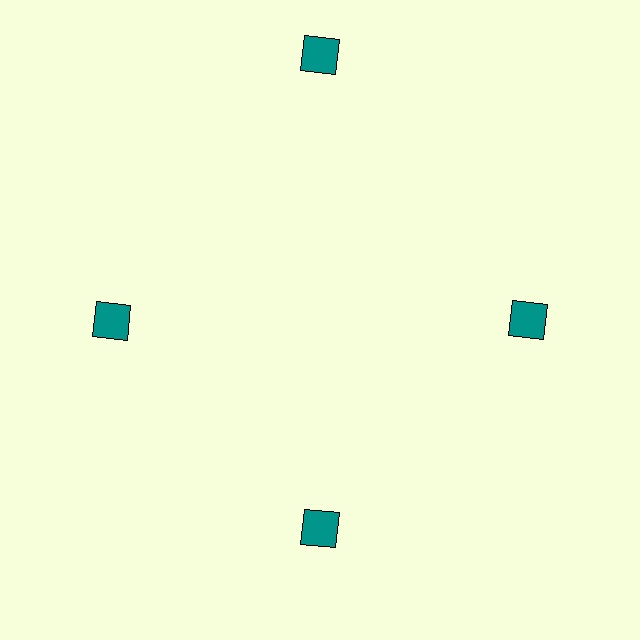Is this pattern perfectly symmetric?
No. The 4 teal diamonds are arranged in a ring, but one element near the 12 o'clock position is pushed outward from the center, breaking the 4-fold rotational symmetry.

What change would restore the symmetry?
The symmetry would be restored by moving it inward, back onto the ring so that all 4 diamonds sit at equal angles and equal distance from the center.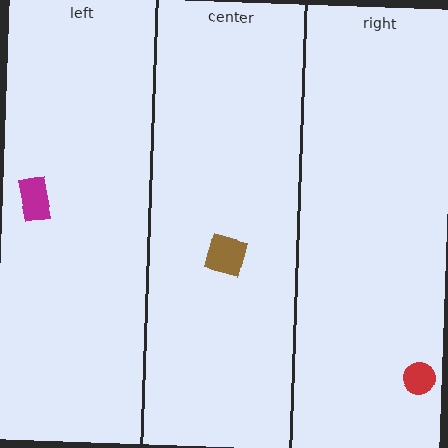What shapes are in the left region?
The magenta rectangle.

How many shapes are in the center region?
1.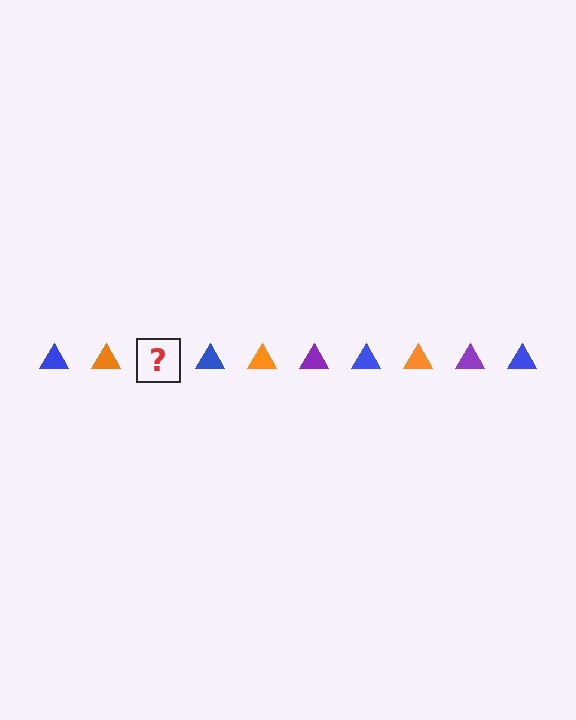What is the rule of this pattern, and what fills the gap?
The rule is that the pattern cycles through blue, orange, purple triangles. The gap should be filled with a purple triangle.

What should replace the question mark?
The question mark should be replaced with a purple triangle.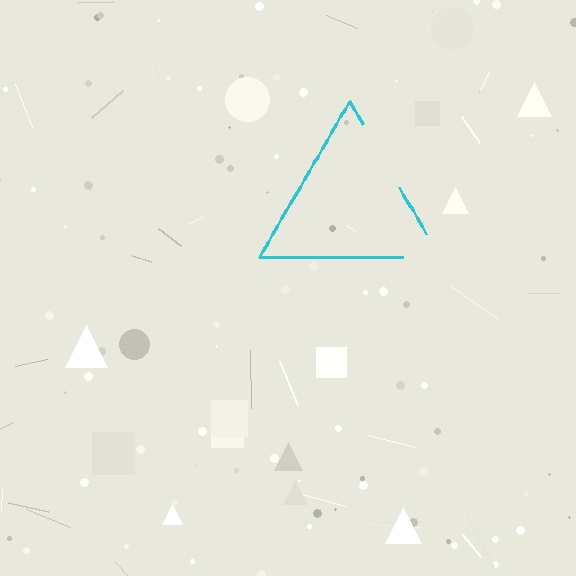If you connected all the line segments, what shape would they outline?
They would outline a triangle.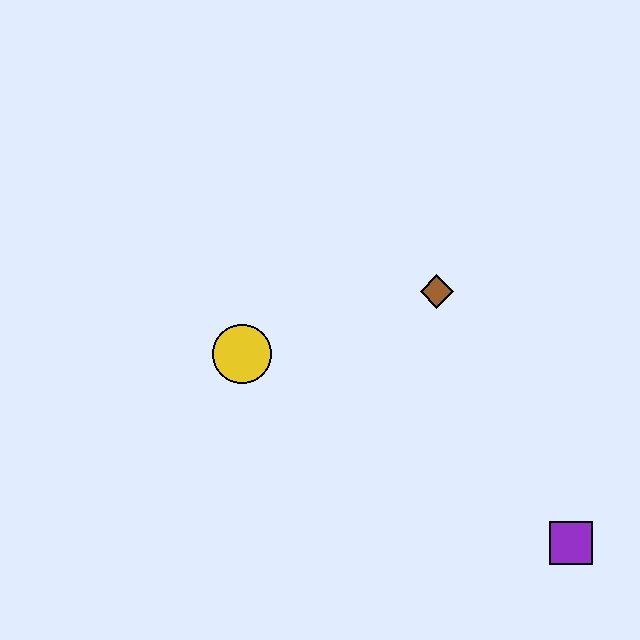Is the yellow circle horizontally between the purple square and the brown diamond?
No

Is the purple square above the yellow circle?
No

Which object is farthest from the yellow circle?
The purple square is farthest from the yellow circle.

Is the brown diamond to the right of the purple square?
No